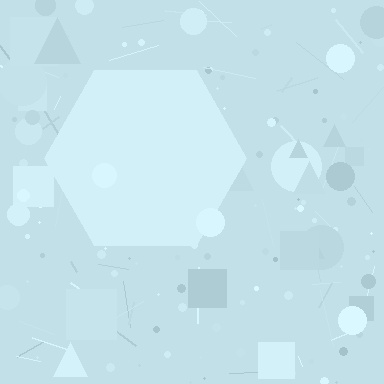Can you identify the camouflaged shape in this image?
The camouflaged shape is a hexagon.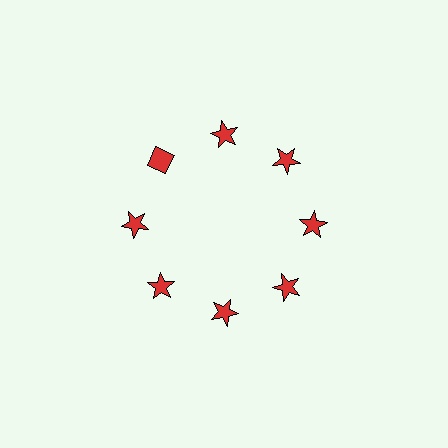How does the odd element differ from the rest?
It has a different shape: diamond instead of star.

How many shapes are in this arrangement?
There are 8 shapes arranged in a ring pattern.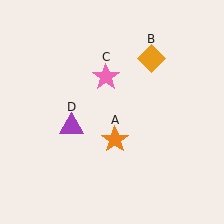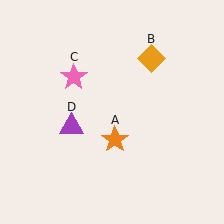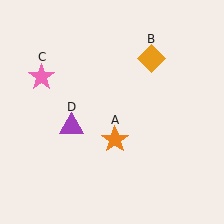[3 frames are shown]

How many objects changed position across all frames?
1 object changed position: pink star (object C).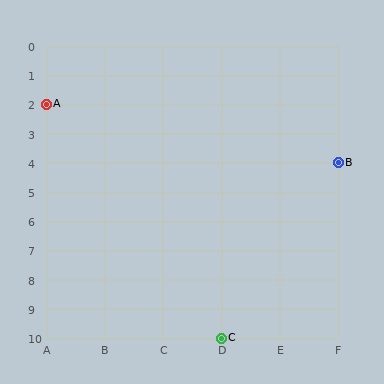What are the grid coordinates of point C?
Point C is at grid coordinates (D, 10).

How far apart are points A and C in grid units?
Points A and C are 3 columns and 8 rows apart (about 8.5 grid units diagonally).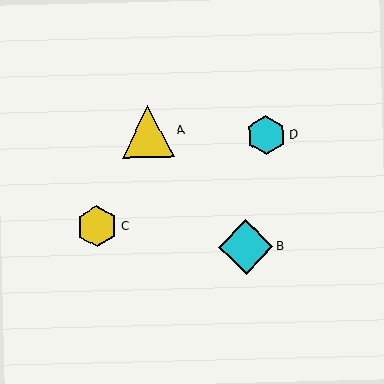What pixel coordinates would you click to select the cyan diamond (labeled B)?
Click at (246, 247) to select the cyan diamond B.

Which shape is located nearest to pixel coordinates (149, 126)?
The yellow triangle (labeled A) at (148, 131) is nearest to that location.